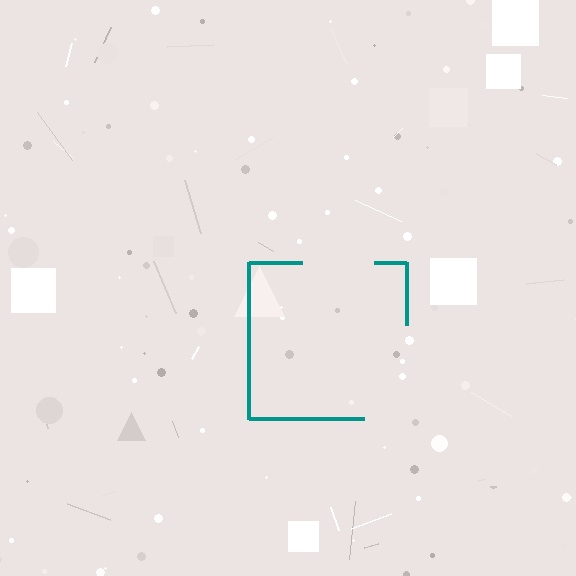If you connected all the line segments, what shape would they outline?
They would outline a square.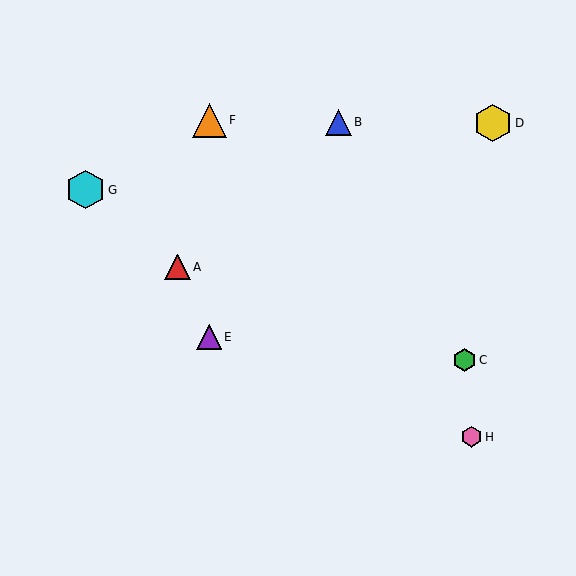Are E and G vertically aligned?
No, E is at x≈209 and G is at x≈86.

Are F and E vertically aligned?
Yes, both are at x≈209.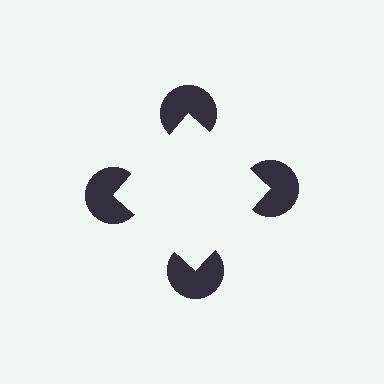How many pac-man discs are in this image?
There are 4 — one at each vertex of the illusory square.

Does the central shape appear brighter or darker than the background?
It typically appears slightly brighter than the background, even though no actual brightness change is drawn.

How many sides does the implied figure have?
4 sides.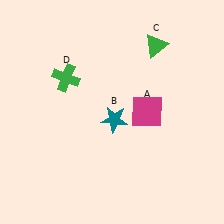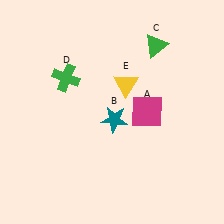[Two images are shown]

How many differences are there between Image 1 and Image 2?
There is 1 difference between the two images.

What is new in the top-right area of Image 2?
A yellow triangle (E) was added in the top-right area of Image 2.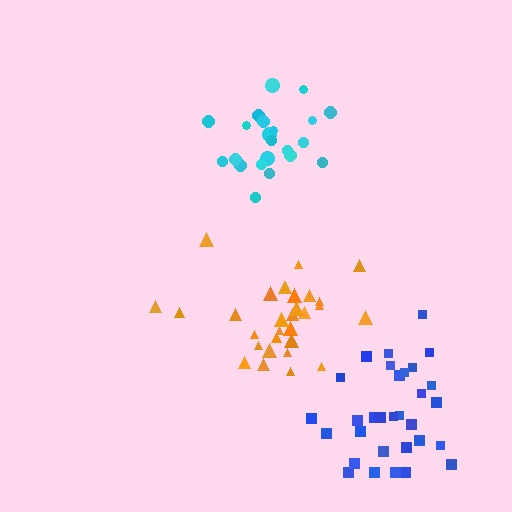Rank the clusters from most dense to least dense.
cyan, orange, blue.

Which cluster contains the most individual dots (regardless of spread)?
Blue (32).